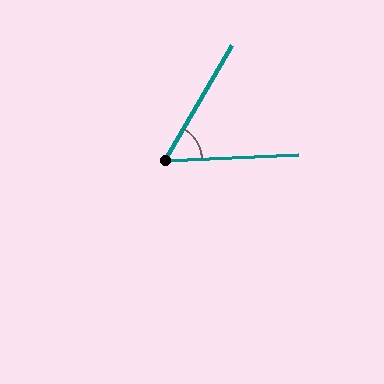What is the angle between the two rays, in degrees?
Approximately 57 degrees.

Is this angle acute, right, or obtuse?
It is acute.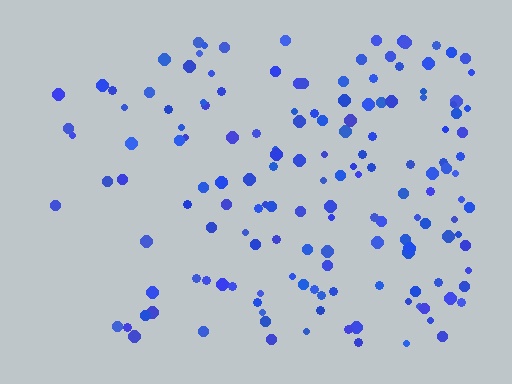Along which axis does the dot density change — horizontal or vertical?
Horizontal.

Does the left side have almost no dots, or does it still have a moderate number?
Still a moderate number, just noticeably fewer than the right.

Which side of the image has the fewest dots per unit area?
The left.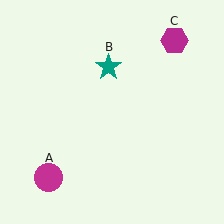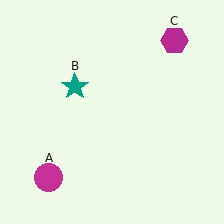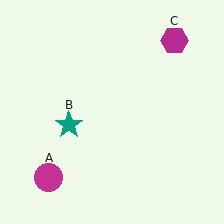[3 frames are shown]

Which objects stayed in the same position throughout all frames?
Magenta circle (object A) and magenta hexagon (object C) remained stationary.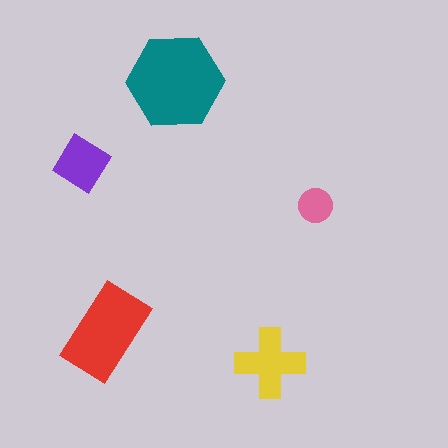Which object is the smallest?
The pink circle.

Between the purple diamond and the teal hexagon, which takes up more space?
The teal hexagon.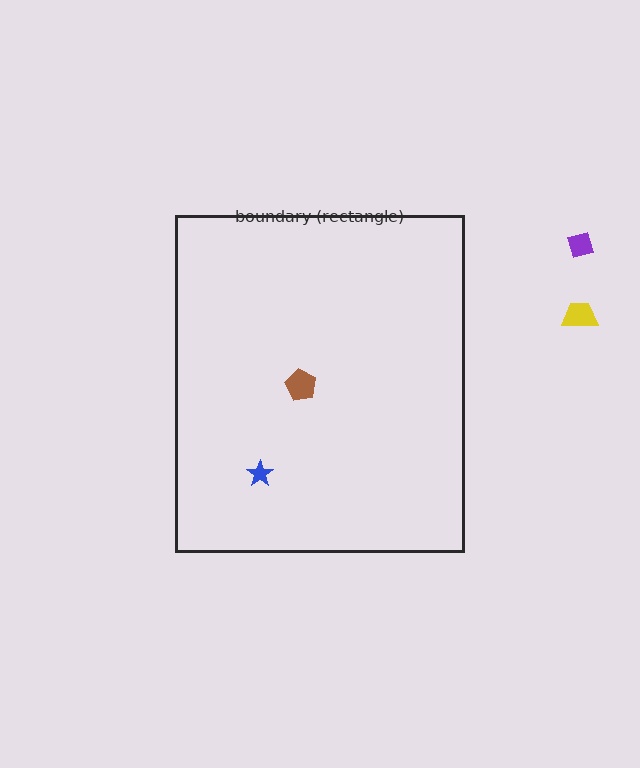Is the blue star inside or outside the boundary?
Inside.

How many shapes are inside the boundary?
2 inside, 2 outside.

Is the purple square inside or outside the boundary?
Outside.